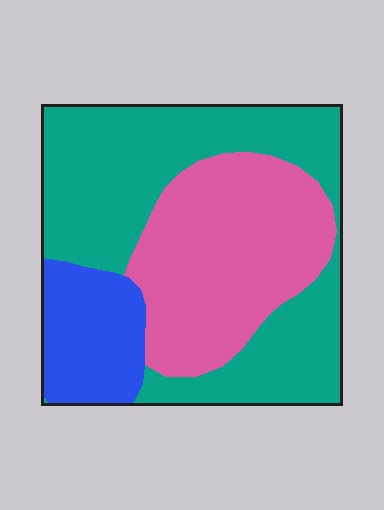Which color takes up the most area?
Teal, at roughly 50%.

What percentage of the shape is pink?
Pink covers around 35% of the shape.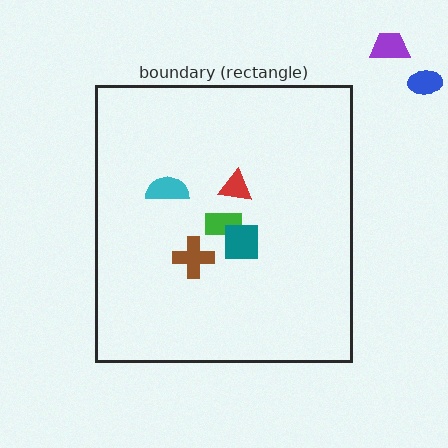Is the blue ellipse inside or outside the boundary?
Outside.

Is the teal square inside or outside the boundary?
Inside.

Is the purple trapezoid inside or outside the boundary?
Outside.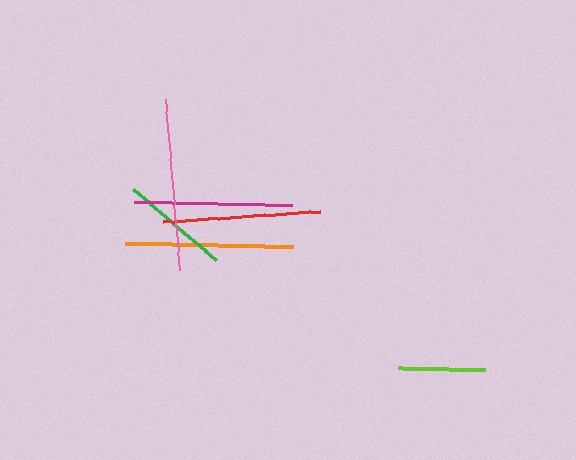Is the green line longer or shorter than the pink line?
The pink line is longer than the green line.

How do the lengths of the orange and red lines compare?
The orange and red lines are approximately the same length.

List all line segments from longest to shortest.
From longest to shortest: pink, orange, magenta, red, green, lime.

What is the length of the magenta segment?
The magenta segment is approximately 158 pixels long.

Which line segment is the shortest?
The lime line is the shortest at approximately 87 pixels.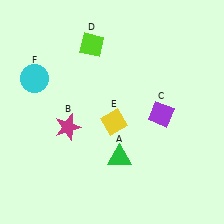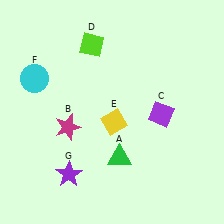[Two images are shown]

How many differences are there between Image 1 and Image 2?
There is 1 difference between the two images.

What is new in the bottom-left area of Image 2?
A purple star (G) was added in the bottom-left area of Image 2.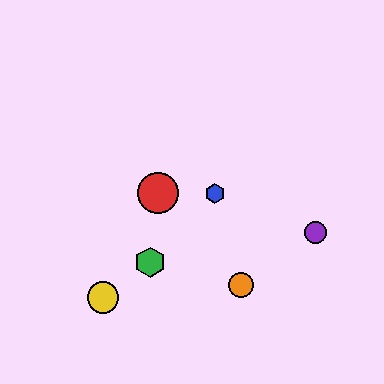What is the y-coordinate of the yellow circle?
The yellow circle is at y≈297.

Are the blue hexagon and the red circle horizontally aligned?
Yes, both are at y≈193.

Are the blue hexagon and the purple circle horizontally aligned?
No, the blue hexagon is at y≈193 and the purple circle is at y≈232.